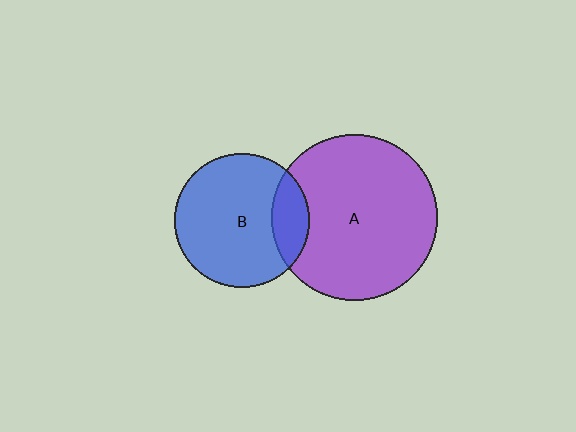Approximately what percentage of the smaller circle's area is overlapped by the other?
Approximately 20%.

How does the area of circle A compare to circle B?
Approximately 1.5 times.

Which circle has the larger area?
Circle A (purple).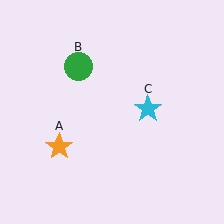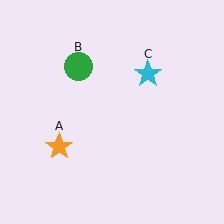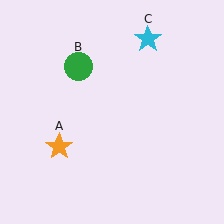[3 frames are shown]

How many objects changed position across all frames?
1 object changed position: cyan star (object C).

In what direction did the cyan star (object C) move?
The cyan star (object C) moved up.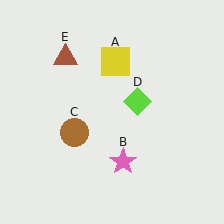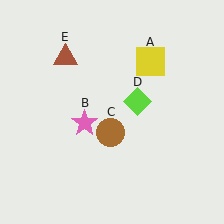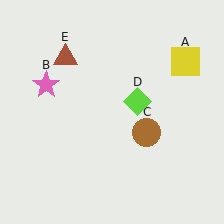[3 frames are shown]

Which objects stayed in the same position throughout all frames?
Lime diamond (object D) and brown triangle (object E) remained stationary.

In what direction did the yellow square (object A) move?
The yellow square (object A) moved right.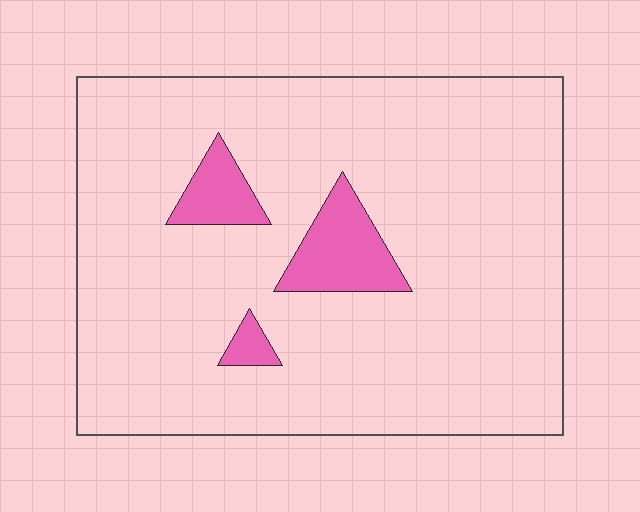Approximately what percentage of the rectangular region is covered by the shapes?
Approximately 10%.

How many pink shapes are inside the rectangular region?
3.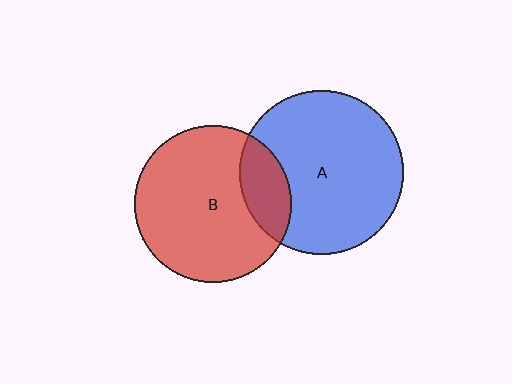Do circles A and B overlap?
Yes.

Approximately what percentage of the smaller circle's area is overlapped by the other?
Approximately 20%.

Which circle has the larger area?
Circle A (blue).